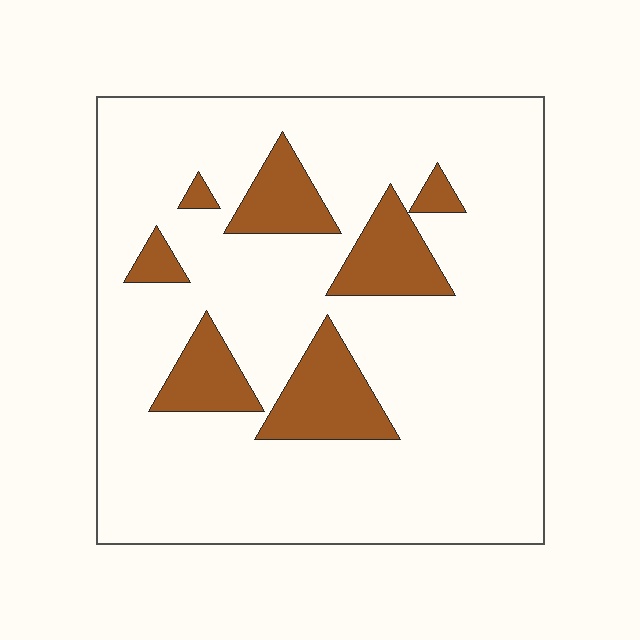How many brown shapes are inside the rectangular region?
7.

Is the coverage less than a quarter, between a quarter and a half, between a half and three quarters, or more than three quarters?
Less than a quarter.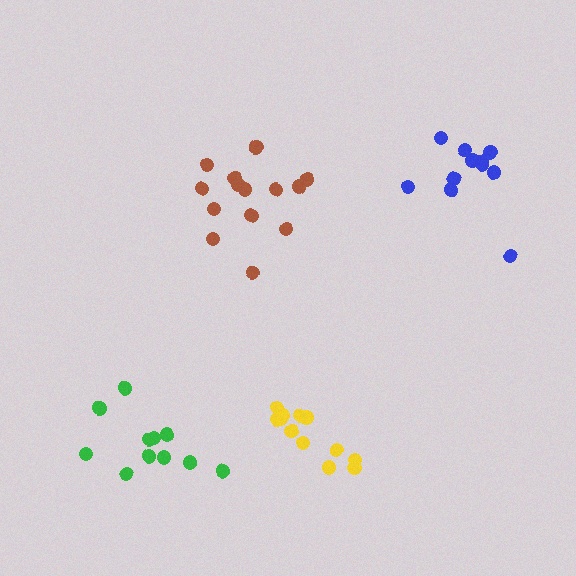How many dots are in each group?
Group 1: 14 dots, Group 2: 11 dots, Group 3: 12 dots, Group 4: 11 dots (48 total).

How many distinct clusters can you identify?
There are 4 distinct clusters.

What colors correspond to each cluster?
The clusters are colored: brown, blue, yellow, green.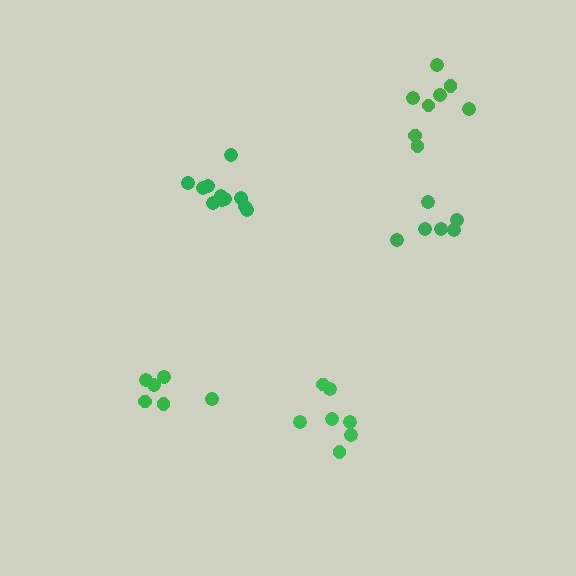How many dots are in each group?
Group 1: 6 dots, Group 2: 6 dots, Group 3: 11 dots, Group 4: 7 dots, Group 5: 8 dots (38 total).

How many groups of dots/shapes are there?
There are 5 groups.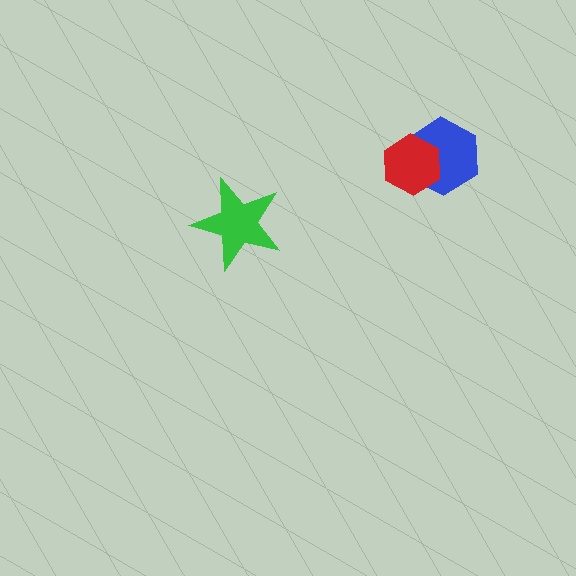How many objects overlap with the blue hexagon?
1 object overlaps with the blue hexagon.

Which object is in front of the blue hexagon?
The red hexagon is in front of the blue hexagon.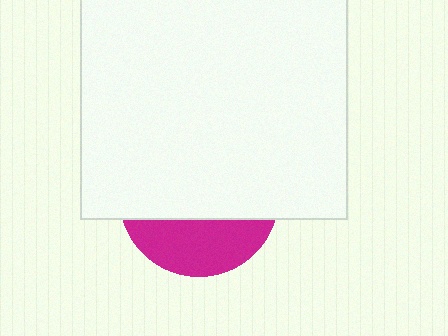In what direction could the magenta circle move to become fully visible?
The magenta circle could move down. That would shift it out from behind the white square entirely.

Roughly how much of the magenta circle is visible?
A small part of it is visible (roughly 32%).